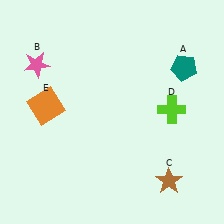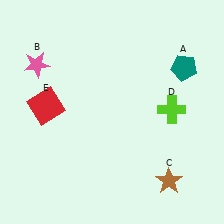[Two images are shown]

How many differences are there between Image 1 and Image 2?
There is 1 difference between the two images.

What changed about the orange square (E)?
In Image 1, E is orange. In Image 2, it changed to red.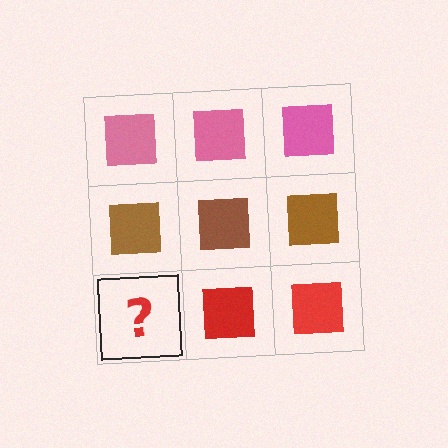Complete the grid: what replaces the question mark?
The question mark should be replaced with a red square.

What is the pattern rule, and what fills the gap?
The rule is that each row has a consistent color. The gap should be filled with a red square.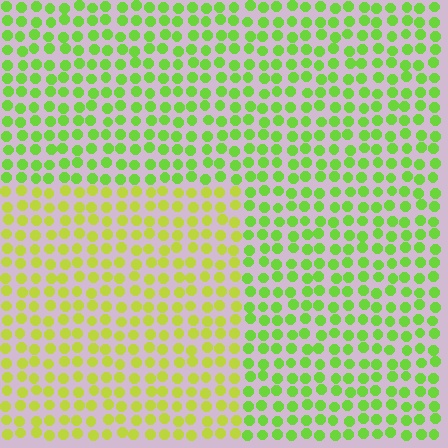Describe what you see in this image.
The image is filled with small lime elements in a uniform arrangement. A rectangle-shaped region is visible where the elements are tinted to a slightly different hue, forming a subtle color boundary.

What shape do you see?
I see a rectangle.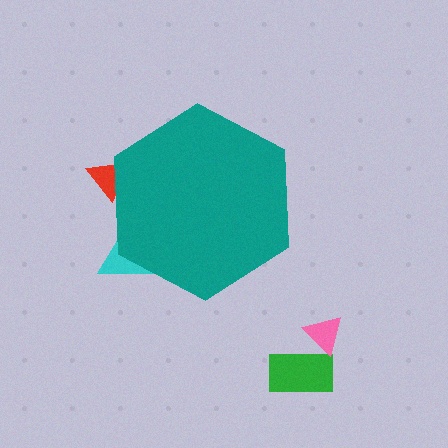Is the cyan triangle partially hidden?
Yes, the cyan triangle is partially hidden behind the teal hexagon.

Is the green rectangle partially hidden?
No, the green rectangle is fully visible.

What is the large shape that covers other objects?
A teal hexagon.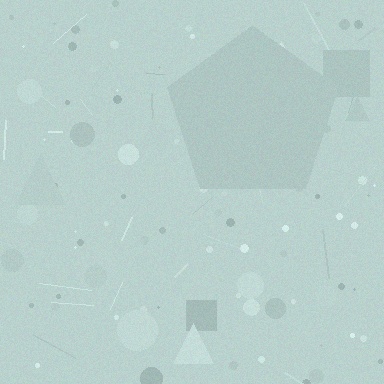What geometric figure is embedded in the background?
A pentagon is embedded in the background.